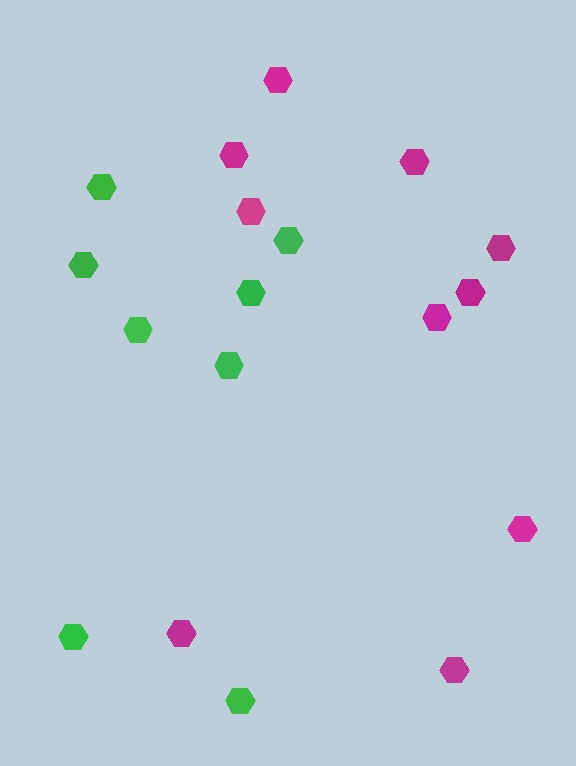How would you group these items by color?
There are 2 groups: one group of magenta hexagons (10) and one group of green hexagons (8).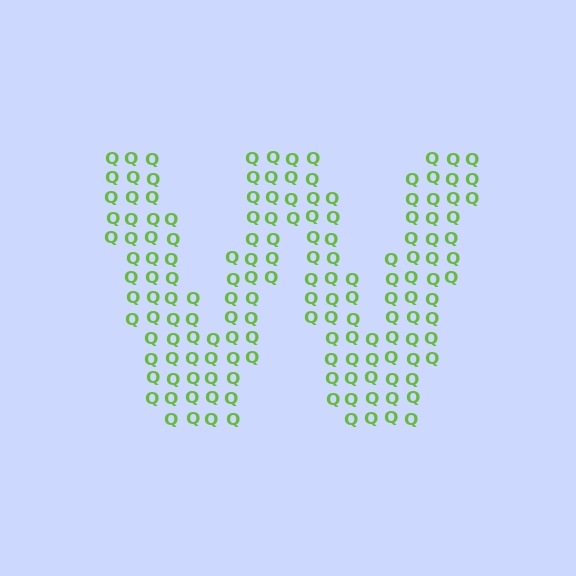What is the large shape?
The large shape is the letter W.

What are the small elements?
The small elements are letter Q's.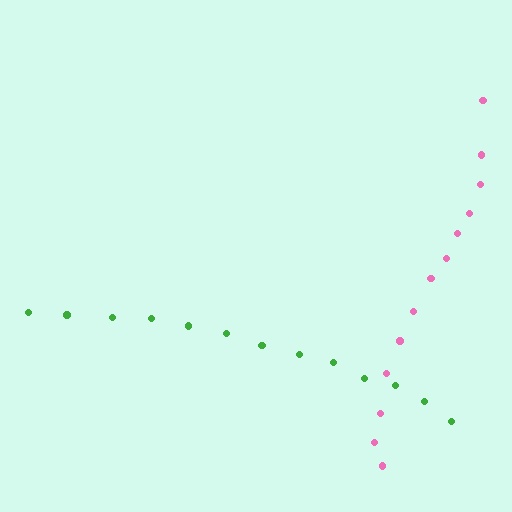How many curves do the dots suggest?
There are 2 distinct paths.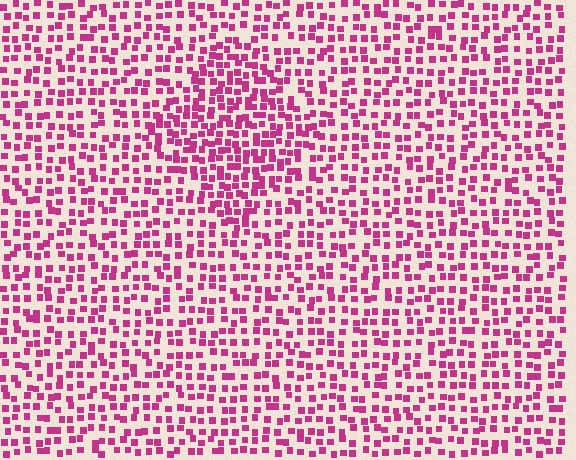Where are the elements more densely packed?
The elements are more densely packed inside the diamond boundary.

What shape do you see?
I see a diamond.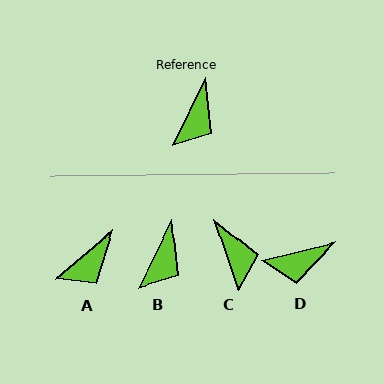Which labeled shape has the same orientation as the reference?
B.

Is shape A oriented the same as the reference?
No, it is off by about 24 degrees.